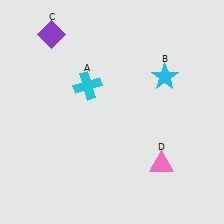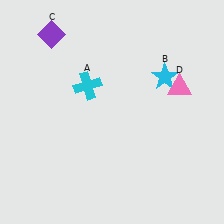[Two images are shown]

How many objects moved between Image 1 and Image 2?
1 object moved between the two images.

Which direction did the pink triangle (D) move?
The pink triangle (D) moved up.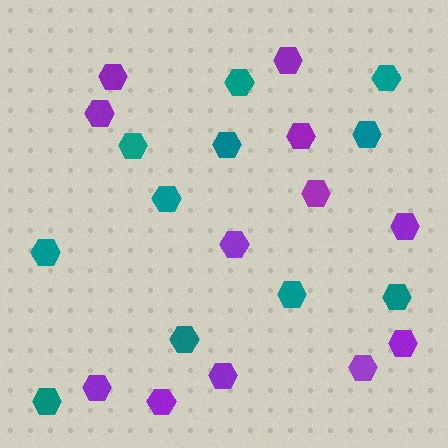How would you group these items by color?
There are 2 groups: one group of teal hexagons (11) and one group of purple hexagons (12).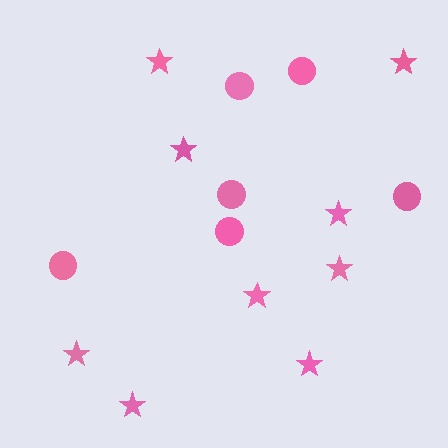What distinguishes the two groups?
There are 2 groups: one group of circles (6) and one group of stars (9).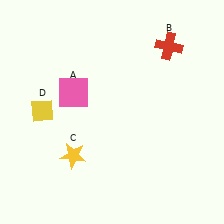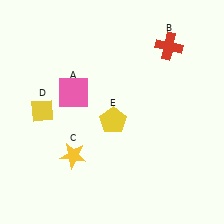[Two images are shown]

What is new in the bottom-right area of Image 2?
A yellow pentagon (E) was added in the bottom-right area of Image 2.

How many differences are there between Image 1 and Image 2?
There is 1 difference between the two images.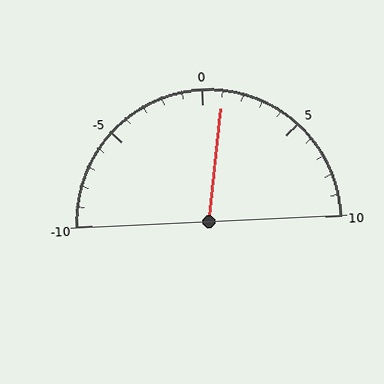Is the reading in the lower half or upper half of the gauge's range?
The reading is in the upper half of the range (-10 to 10).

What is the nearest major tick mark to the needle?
The nearest major tick mark is 0.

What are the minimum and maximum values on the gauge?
The gauge ranges from -10 to 10.